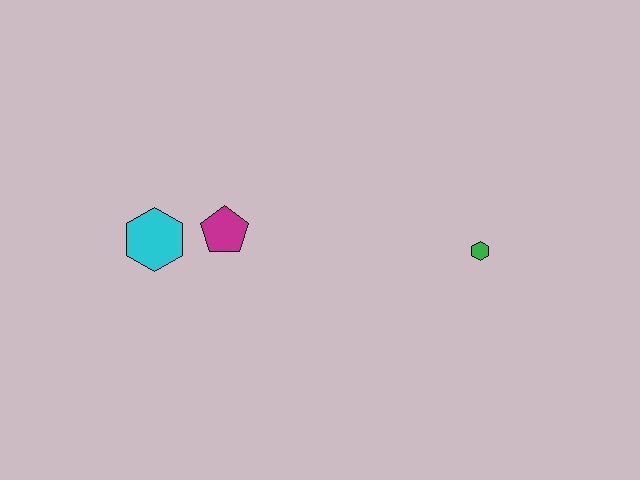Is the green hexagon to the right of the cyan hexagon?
Yes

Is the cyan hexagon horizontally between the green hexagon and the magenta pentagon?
No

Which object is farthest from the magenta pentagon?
The green hexagon is farthest from the magenta pentagon.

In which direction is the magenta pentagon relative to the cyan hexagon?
The magenta pentagon is to the right of the cyan hexagon.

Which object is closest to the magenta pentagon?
The cyan hexagon is closest to the magenta pentagon.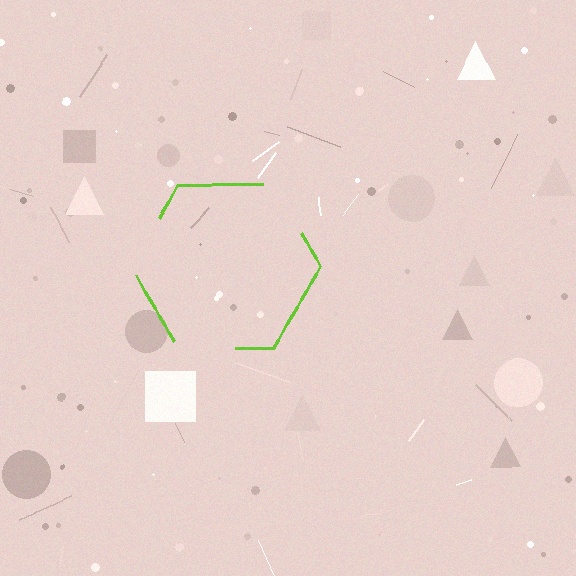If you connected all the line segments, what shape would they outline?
They would outline a hexagon.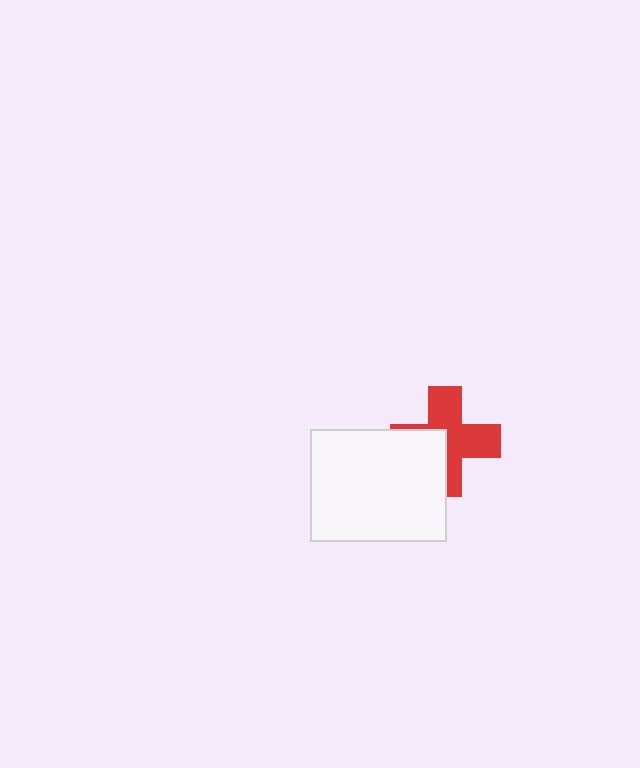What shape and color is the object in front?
The object in front is a white rectangle.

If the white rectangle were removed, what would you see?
You would see the complete red cross.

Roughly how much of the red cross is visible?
About half of it is visible (roughly 62%).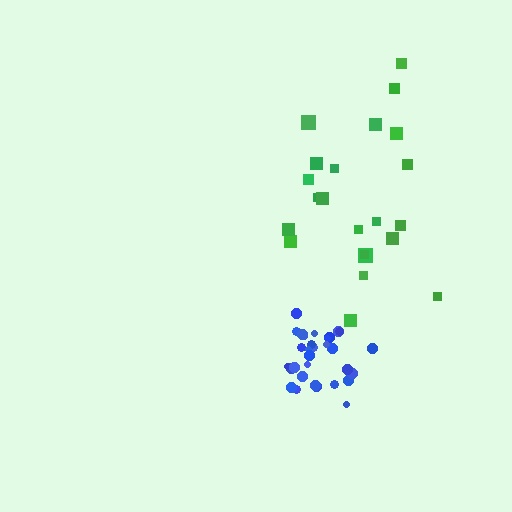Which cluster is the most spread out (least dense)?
Green.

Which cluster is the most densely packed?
Blue.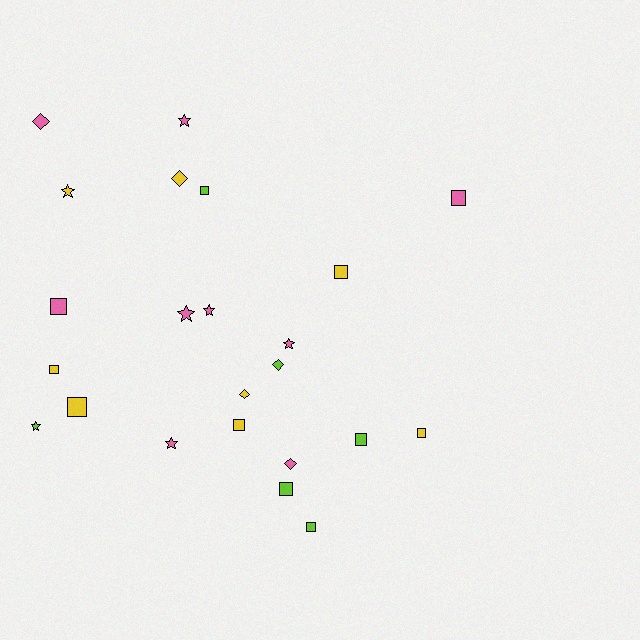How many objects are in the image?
There are 23 objects.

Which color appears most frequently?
Pink, with 9 objects.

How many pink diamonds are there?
There are 2 pink diamonds.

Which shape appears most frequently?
Square, with 11 objects.